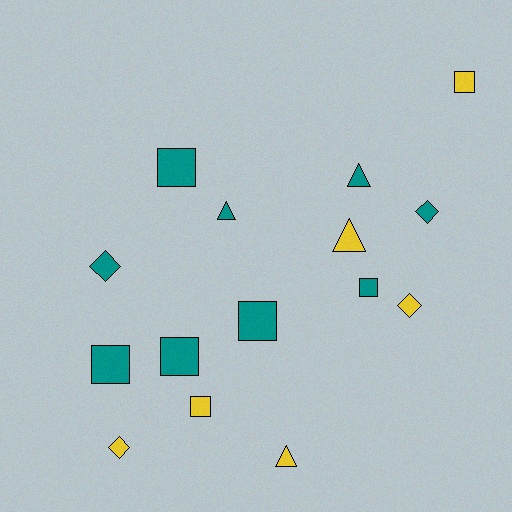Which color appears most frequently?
Teal, with 9 objects.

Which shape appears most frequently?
Square, with 7 objects.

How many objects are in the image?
There are 15 objects.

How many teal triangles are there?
There are 2 teal triangles.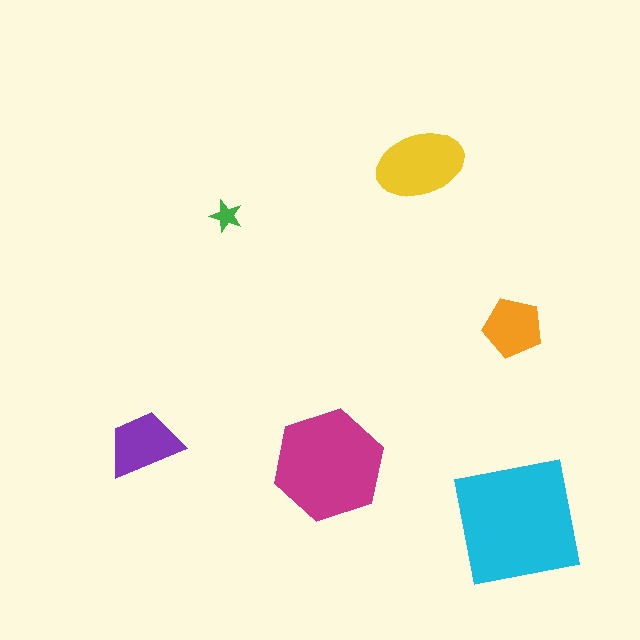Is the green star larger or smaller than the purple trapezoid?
Smaller.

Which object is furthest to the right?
The cyan square is rightmost.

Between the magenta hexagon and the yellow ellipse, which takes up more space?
The magenta hexagon.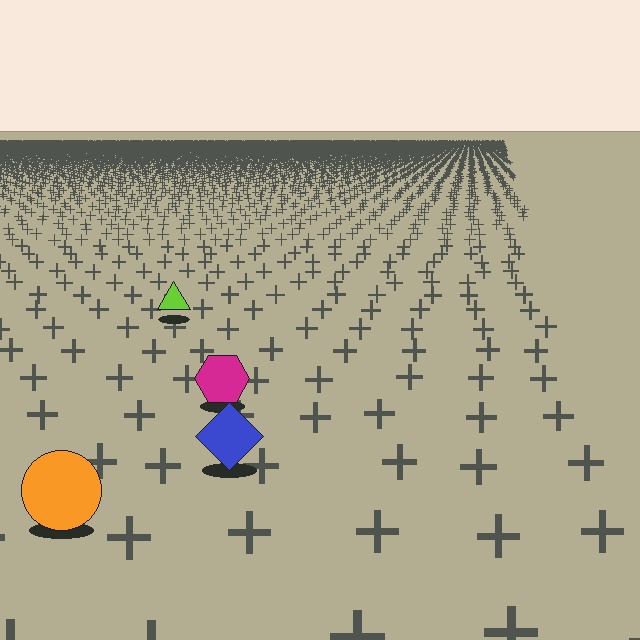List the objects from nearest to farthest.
From nearest to farthest: the orange circle, the blue diamond, the magenta hexagon, the lime triangle.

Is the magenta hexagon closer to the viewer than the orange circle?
No. The orange circle is closer — you can tell from the texture gradient: the ground texture is coarser near it.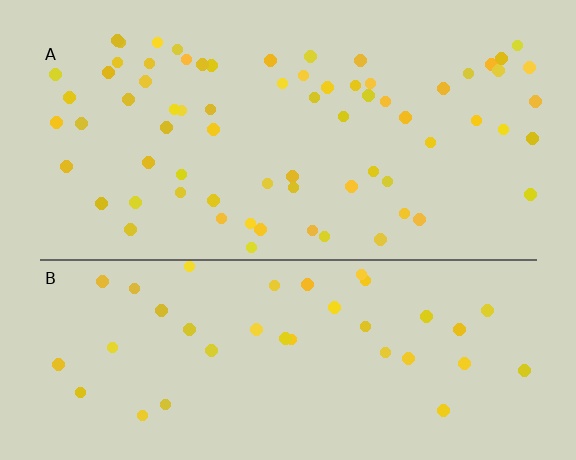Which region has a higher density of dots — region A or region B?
A (the top).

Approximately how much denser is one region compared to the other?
Approximately 1.8× — region A over region B.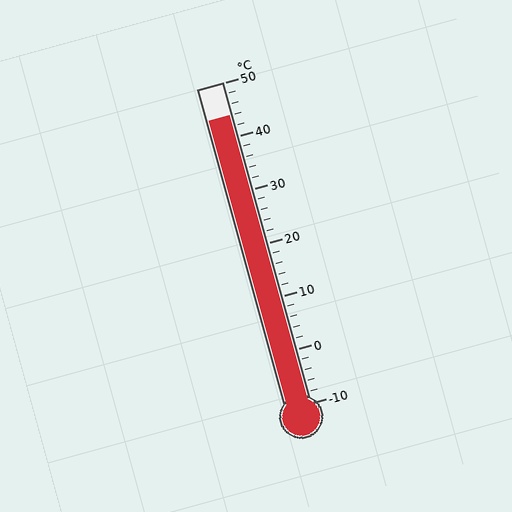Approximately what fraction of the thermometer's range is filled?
The thermometer is filled to approximately 90% of its range.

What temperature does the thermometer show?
The thermometer shows approximately 44°C.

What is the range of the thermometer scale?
The thermometer scale ranges from -10°C to 50°C.